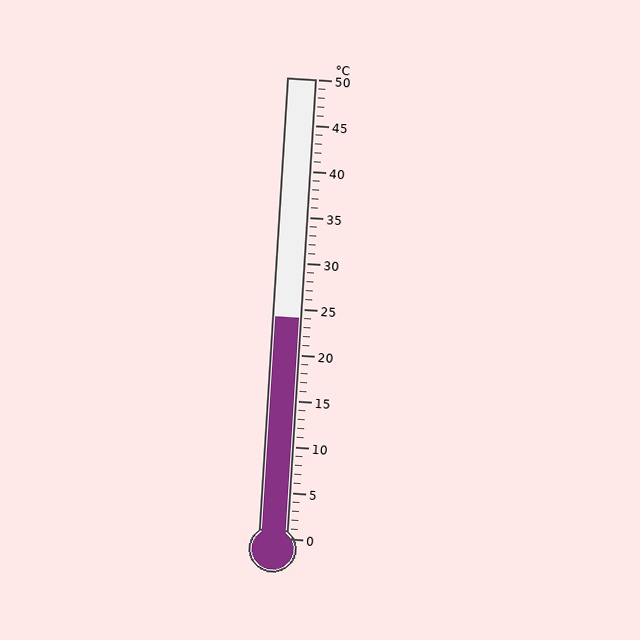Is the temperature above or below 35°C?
The temperature is below 35°C.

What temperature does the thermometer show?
The thermometer shows approximately 24°C.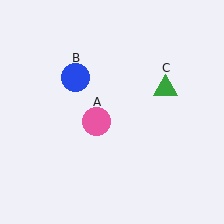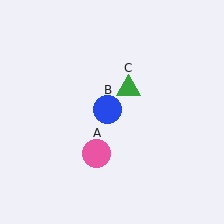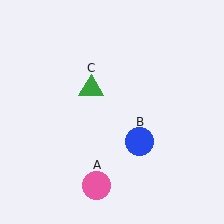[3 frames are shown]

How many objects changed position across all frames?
3 objects changed position: pink circle (object A), blue circle (object B), green triangle (object C).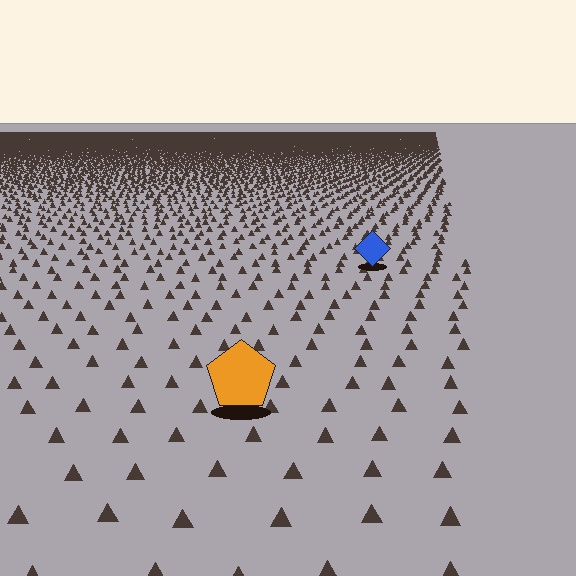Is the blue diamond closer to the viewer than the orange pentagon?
No. The orange pentagon is closer — you can tell from the texture gradient: the ground texture is coarser near it.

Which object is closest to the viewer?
The orange pentagon is closest. The texture marks near it are larger and more spread out.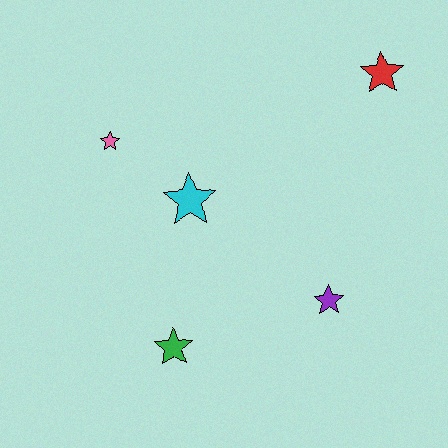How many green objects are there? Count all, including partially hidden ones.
There is 1 green object.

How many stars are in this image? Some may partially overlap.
There are 5 stars.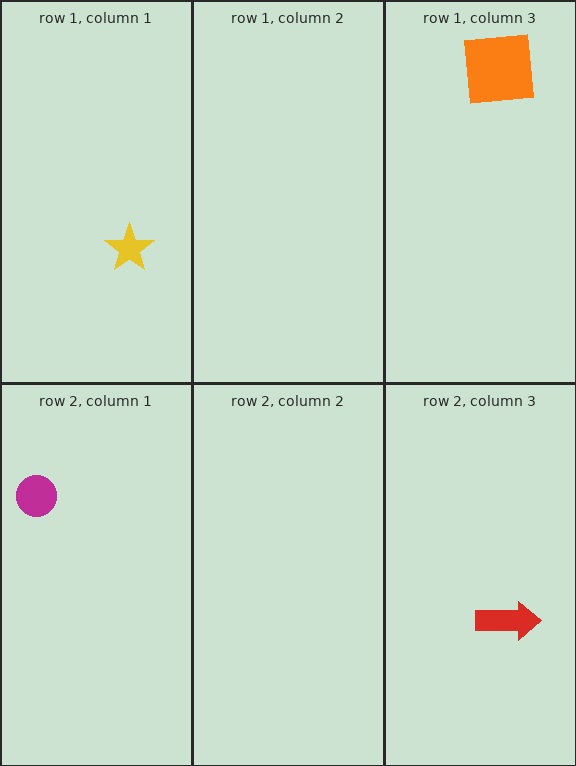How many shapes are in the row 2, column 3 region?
1.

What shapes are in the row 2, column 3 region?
The red arrow.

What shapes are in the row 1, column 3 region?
The orange square.